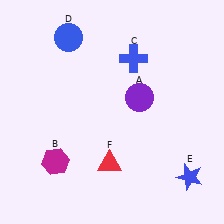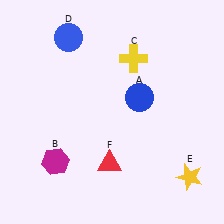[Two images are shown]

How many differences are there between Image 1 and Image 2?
There are 3 differences between the two images.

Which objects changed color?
A changed from purple to blue. C changed from blue to yellow. E changed from blue to yellow.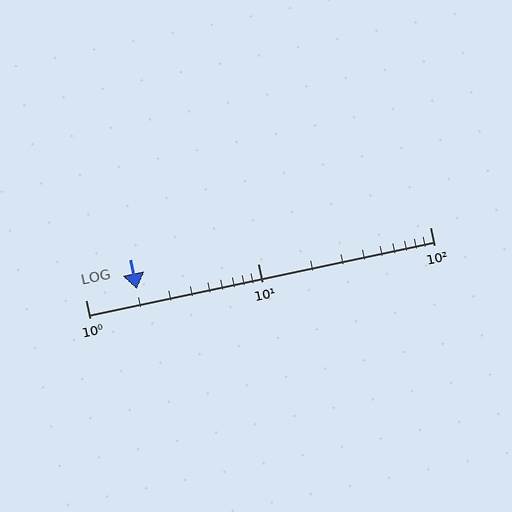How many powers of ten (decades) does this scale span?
The scale spans 2 decades, from 1 to 100.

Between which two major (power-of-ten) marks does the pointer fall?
The pointer is between 1 and 10.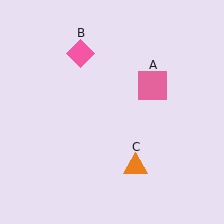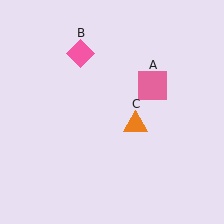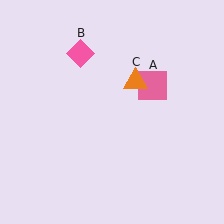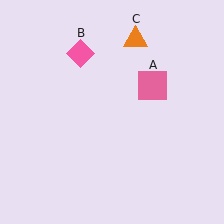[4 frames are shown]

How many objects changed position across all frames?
1 object changed position: orange triangle (object C).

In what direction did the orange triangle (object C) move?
The orange triangle (object C) moved up.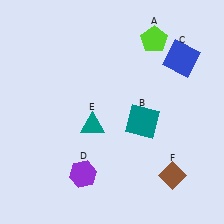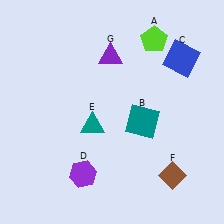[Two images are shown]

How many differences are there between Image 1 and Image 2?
There is 1 difference between the two images.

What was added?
A purple triangle (G) was added in Image 2.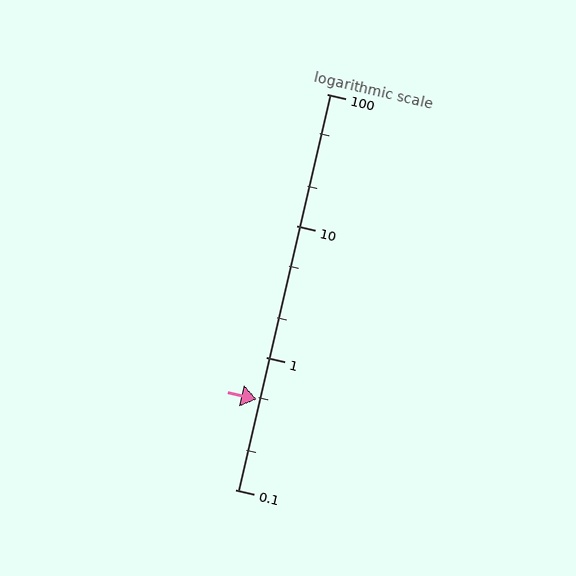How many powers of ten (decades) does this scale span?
The scale spans 3 decades, from 0.1 to 100.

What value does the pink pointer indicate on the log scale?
The pointer indicates approximately 0.48.